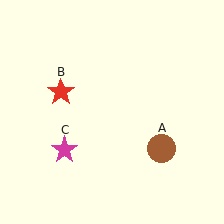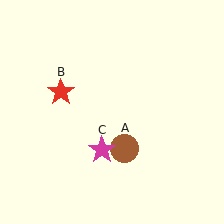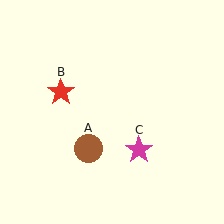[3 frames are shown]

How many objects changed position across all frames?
2 objects changed position: brown circle (object A), magenta star (object C).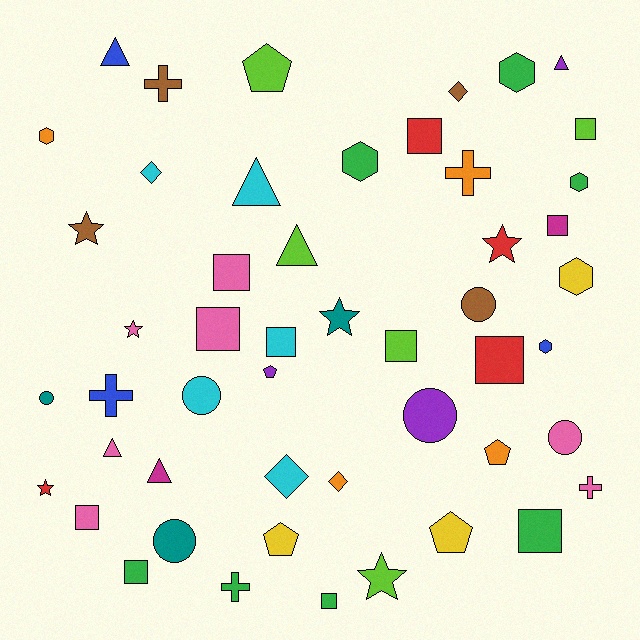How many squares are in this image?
There are 12 squares.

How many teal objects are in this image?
There are 3 teal objects.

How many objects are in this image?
There are 50 objects.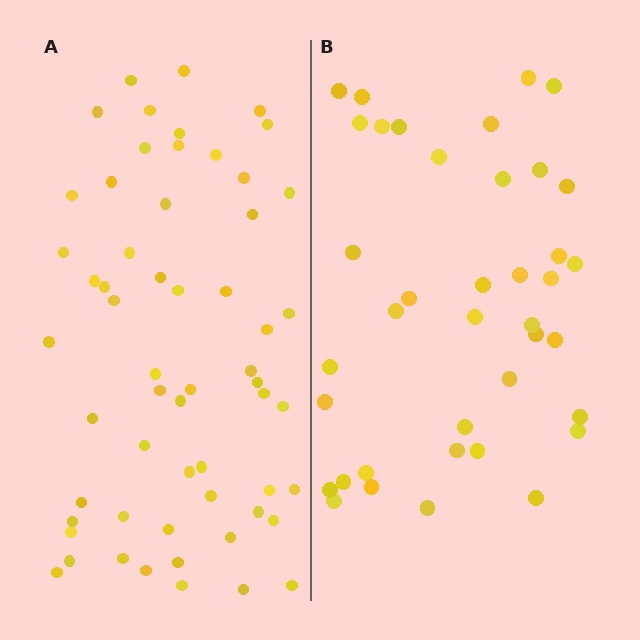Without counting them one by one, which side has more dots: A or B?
Region A (the left region) has more dots.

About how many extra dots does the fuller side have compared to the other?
Region A has approximately 20 more dots than region B.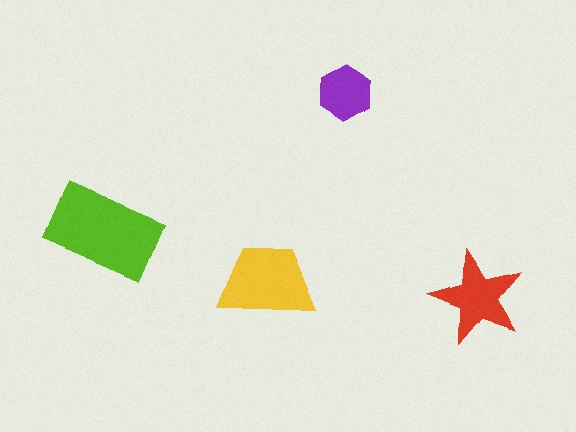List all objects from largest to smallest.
The lime rectangle, the yellow trapezoid, the red star, the purple hexagon.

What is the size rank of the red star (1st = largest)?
3rd.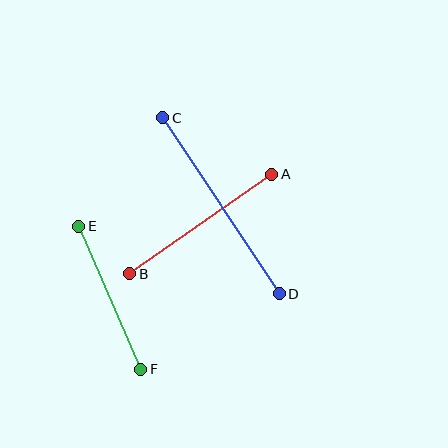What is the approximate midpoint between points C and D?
The midpoint is at approximately (221, 206) pixels.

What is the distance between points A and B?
The distance is approximately 173 pixels.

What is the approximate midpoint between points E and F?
The midpoint is at approximately (110, 298) pixels.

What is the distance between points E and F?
The distance is approximately 156 pixels.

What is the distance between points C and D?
The distance is approximately 211 pixels.